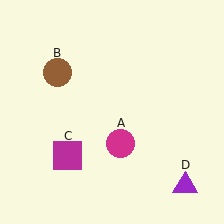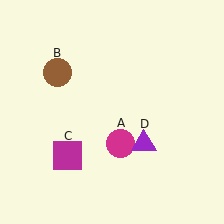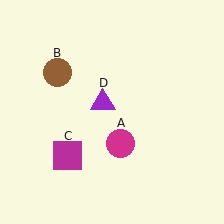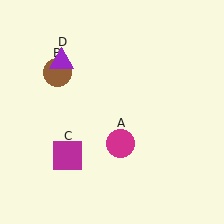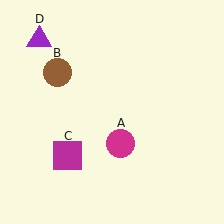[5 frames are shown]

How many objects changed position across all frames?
1 object changed position: purple triangle (object D).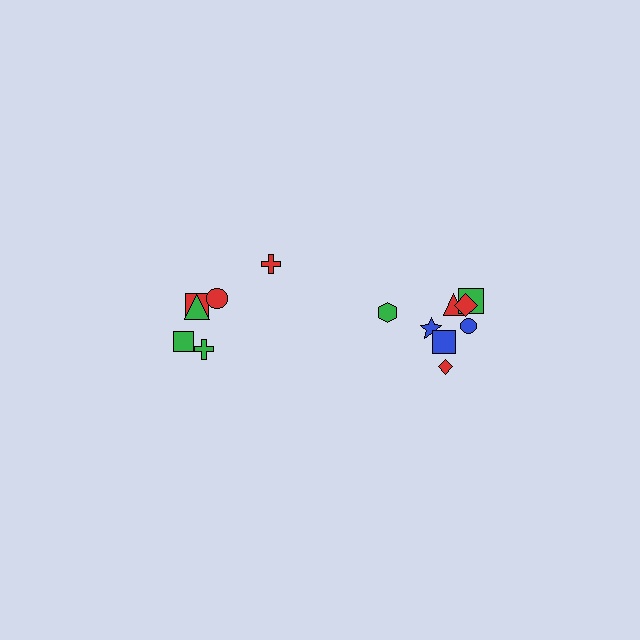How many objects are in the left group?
There are 6 objects.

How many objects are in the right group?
There are 8 objects.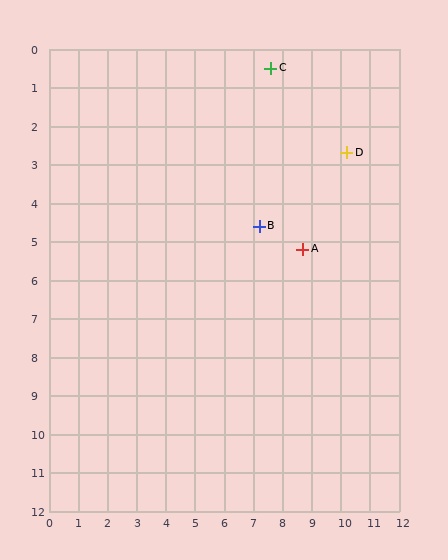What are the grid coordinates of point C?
Point C is at approximately (7.6, 0.5).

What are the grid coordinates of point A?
Point A is at approximately (8.7, 5.2).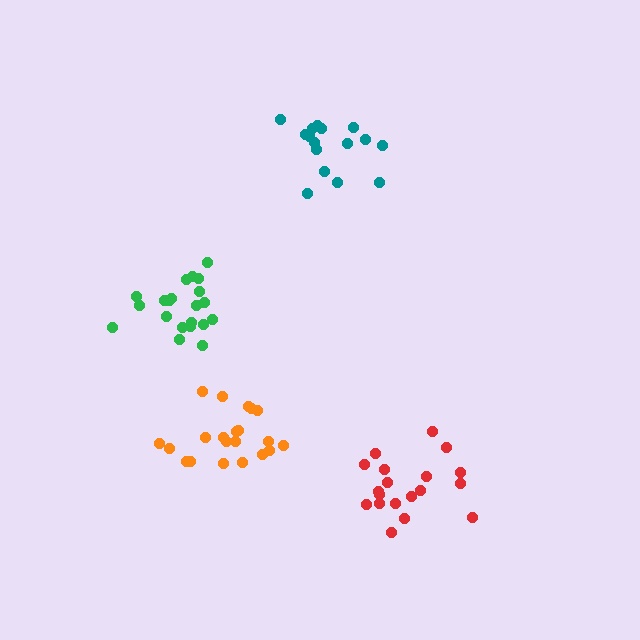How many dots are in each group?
Group 1: 21 dots, Group 2: 21 dots, Group 3: 16 dots, Group 4: 19 dots (77 total).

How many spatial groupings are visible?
There are 4 spatial groupings.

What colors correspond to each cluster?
The clusters are colored: orange, green, teal, red.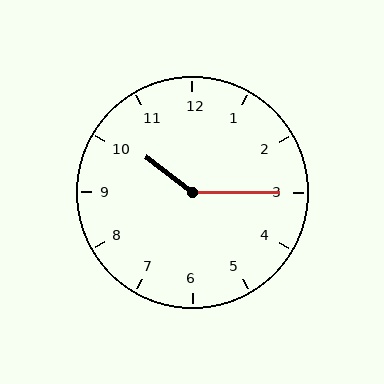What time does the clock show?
10:15.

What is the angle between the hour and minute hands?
Approximately 142 degrees.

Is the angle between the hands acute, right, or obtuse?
It is obtuse.